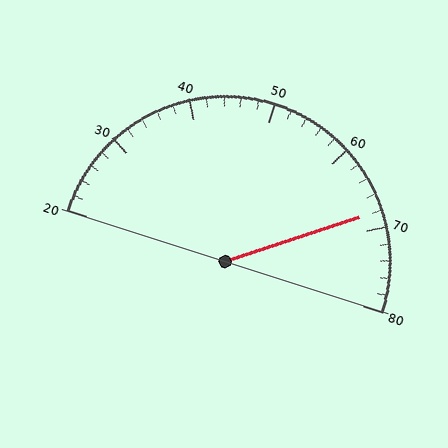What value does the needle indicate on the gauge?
The needle indicates approximately 68.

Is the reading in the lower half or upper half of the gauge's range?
The reading is in the upper half of the range (20 to 80).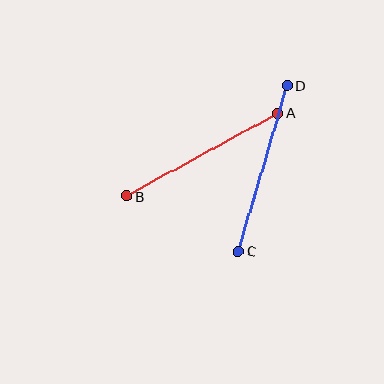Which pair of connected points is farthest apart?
Points C and D are farthest apart.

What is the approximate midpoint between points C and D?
The midpoint is at approximately (263, 169) pixels.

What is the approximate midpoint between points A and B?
The midpoint is at approximately (202, 155) pixels.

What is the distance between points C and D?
The distance is approximately 173 pixels.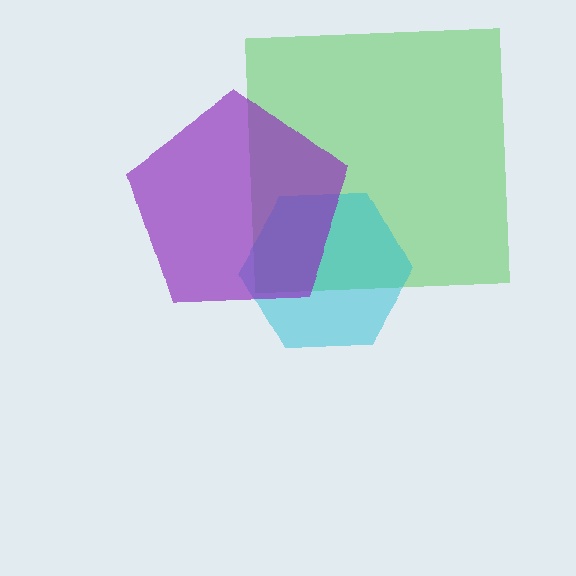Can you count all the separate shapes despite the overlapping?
Yes, there are 3 separate shapes.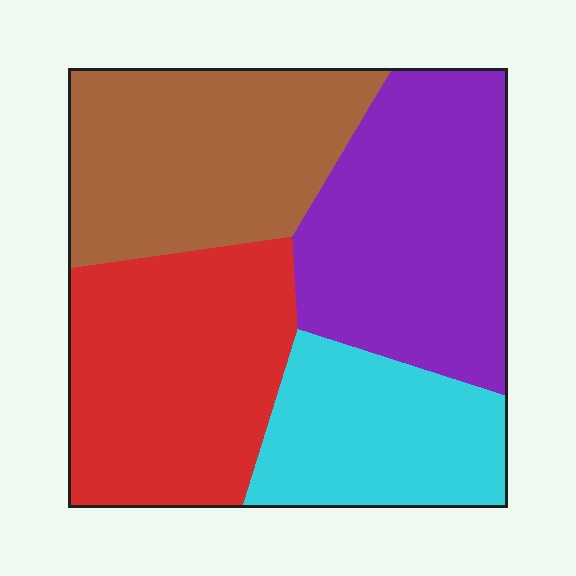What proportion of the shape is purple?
Purple takes up about one quarter (1/4) of the shape.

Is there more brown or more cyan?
Brown.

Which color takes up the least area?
Cyan, at roughly 20%.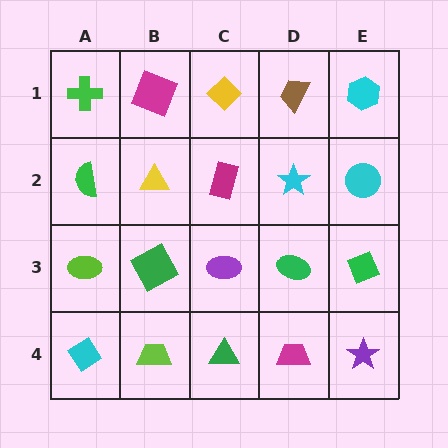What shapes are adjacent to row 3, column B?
A yellow triangle (row 2, column B), a lime trapezoid (row 4, column B), a lime ellipse (row 3, column A), a purple ellipse (row 3, column C).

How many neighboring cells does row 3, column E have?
3.